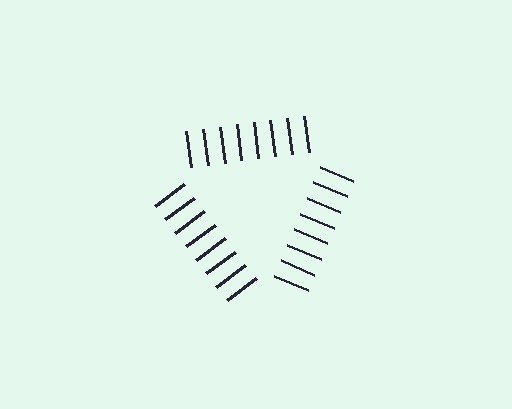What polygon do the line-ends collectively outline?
An illusory triangle — the line segments terminate on its edges but no continuous stroke is drawn.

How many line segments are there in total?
24 — 8 along each of the 3 edges.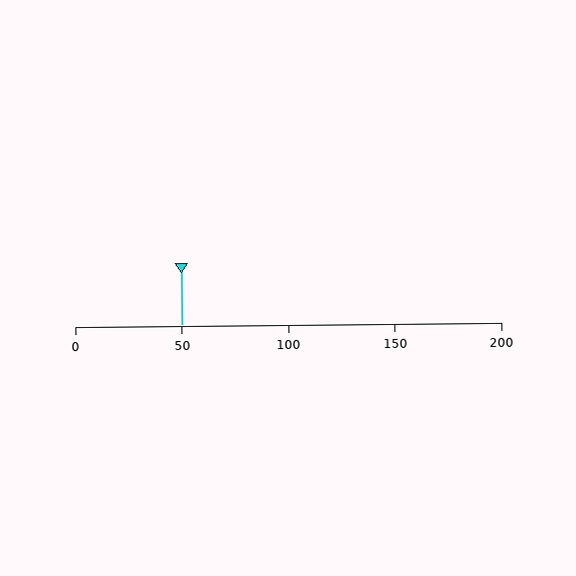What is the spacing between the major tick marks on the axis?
The major ticks are spaced 50 apart.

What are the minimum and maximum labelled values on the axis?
The axis runs from 0 to 200.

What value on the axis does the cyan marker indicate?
The marker indicates approximately 50.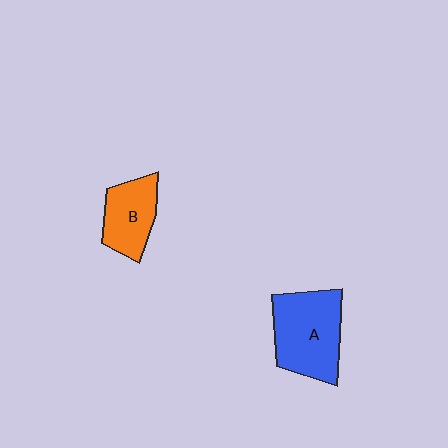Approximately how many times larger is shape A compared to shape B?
Approximately 1.5 times.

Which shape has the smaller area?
Shape B (orange).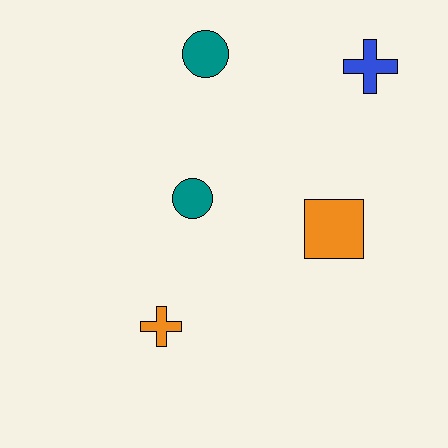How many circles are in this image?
There are 2 circles.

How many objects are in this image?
There are 5 objects.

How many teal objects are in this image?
There are 2 teal objects.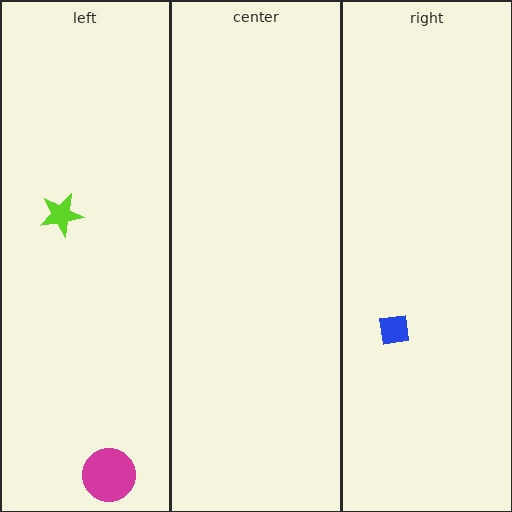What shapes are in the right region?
The blue square.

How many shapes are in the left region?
2.